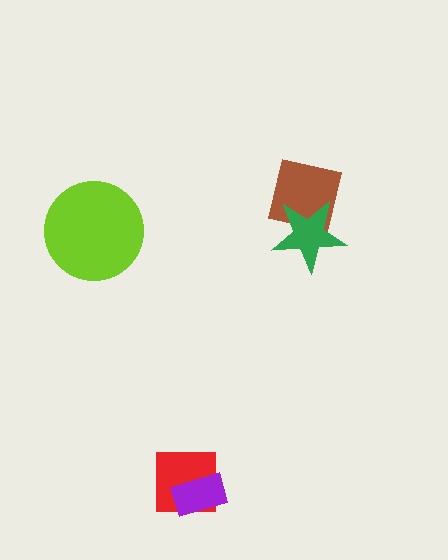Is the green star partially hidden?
No, no other shape covers it.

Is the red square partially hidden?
Yes, it is partially covered by another shape.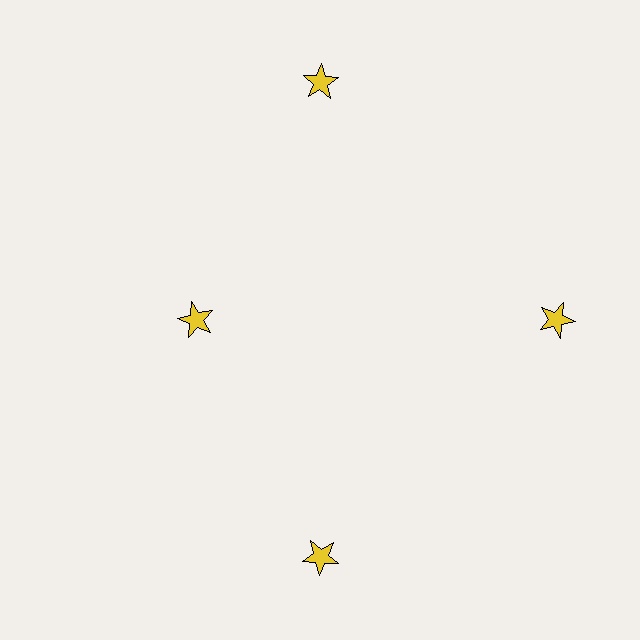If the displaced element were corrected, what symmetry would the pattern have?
It would have 4-fold rotational symmetry — the pattern would map onto itself every 90 degrees.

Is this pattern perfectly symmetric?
No. The 4 yellow stars are arranged in a ring, but one element near the 9 o'clock position is pulled inward toward the center, breaking the 4-fold rotational symmetry.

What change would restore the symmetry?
The symmetry would be restored by moving it outward, back onto the ring so that all 4 stars sit at equal angles and equal distance from the center.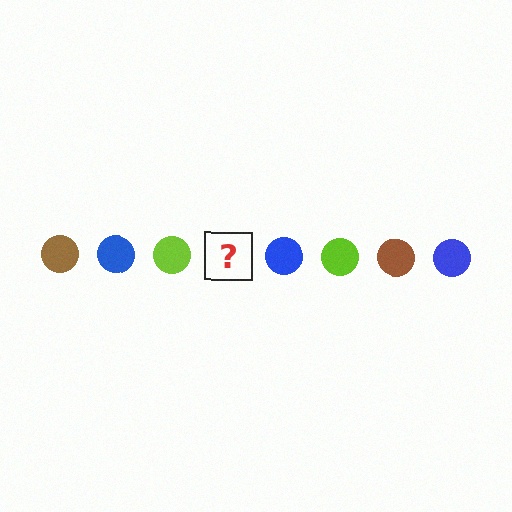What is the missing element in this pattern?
The missing element is a brown circle.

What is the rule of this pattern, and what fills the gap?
The rule is that the pattern cycles through brown, blue, lime circles. The gap should be filled with a brown circle.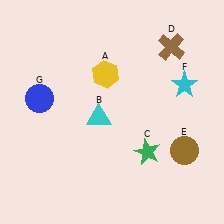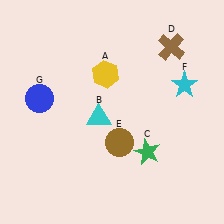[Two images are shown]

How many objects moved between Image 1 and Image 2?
1 object moved between the two images.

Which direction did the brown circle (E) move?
The brown circle (E) moved left.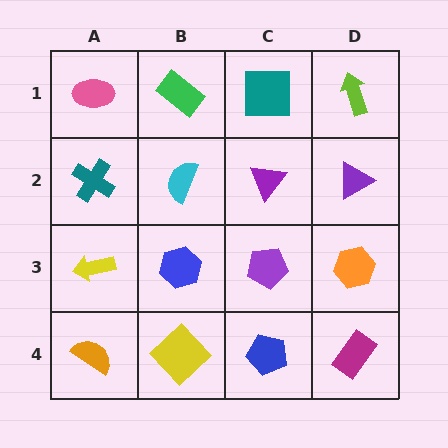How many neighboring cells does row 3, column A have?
3.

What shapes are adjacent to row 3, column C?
A purple triangle (row 2, column C), a blue pentagon (row 4, column C), a blue hexagon (row 3, column B), an orange hexagon (row 3, column D).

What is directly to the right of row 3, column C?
An orange hexagon.